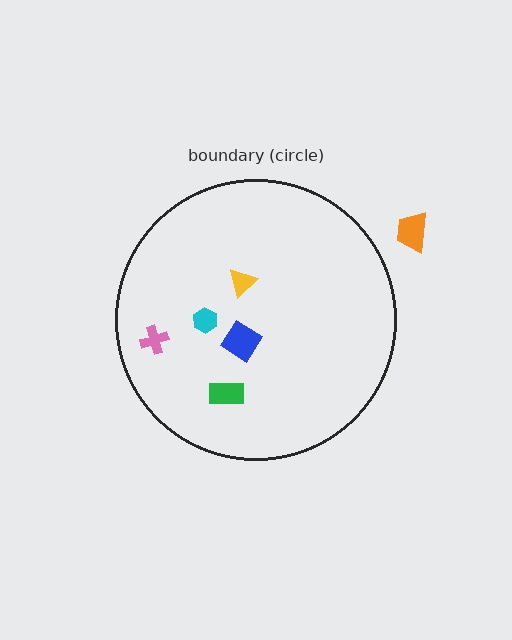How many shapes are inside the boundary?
5 inside, 1 outside.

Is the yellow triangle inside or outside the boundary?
Inside.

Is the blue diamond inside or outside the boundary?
Inside.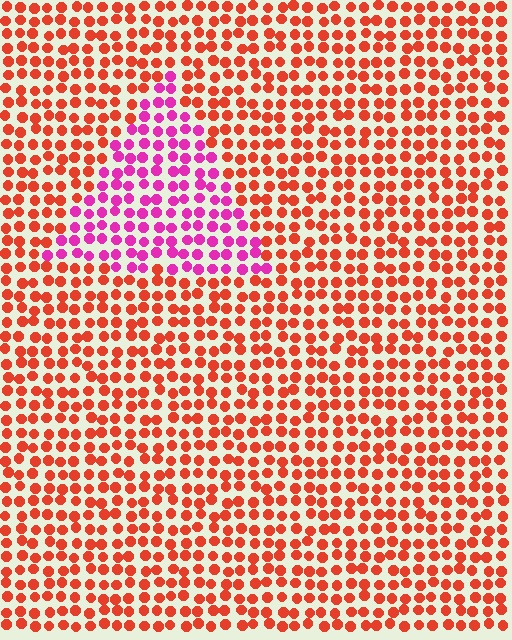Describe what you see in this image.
The image is filled with small red elements in a uniform arrangement. A triangle-shaped region is visible where the elements are tinted to a slightly different hue, forming a subtle color boundary.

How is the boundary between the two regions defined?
The boundary is defined purely by a slight shift in hue (about 51 degrees). Spacing, size, and orientation are identical on both sides.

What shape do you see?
I see a triangle.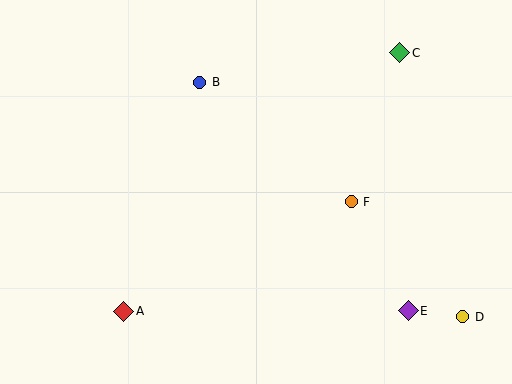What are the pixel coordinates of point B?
Point B is at (200, 82).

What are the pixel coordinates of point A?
Point A is at (124, 311).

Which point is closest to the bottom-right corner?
Point D is closest to the bottom-right corner.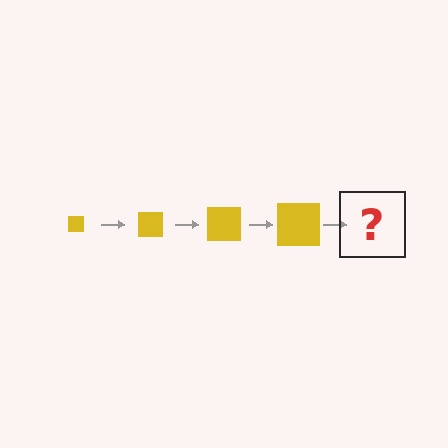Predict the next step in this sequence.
The next step is a yellow square, larger than the previous one.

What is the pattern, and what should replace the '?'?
The pattern is that the square gets progressively larger each step. The '?' should be a yellow square, larger than the previous one.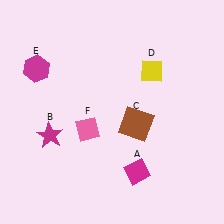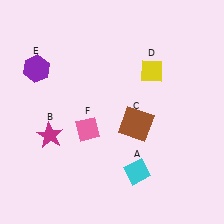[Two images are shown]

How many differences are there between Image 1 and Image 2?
There are 2 differences between the two images.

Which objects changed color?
A changed from magenta to cyan. E changed from magenta to purple.